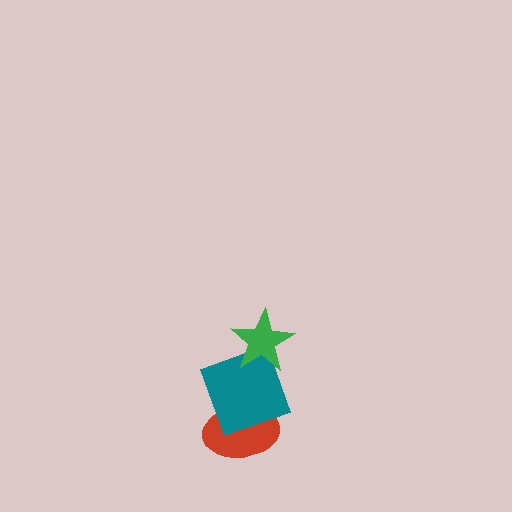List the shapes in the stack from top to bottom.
From top to bottom: the green star, the teal square, the red ellipse.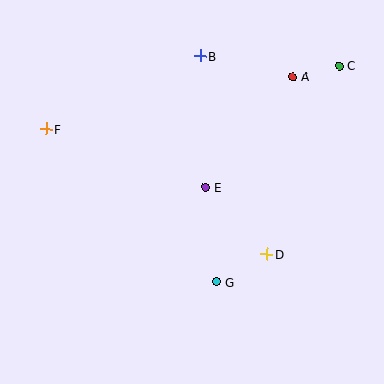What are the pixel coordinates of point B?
Point B is at (200, 56).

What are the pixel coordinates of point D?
Point D is at (267, 254).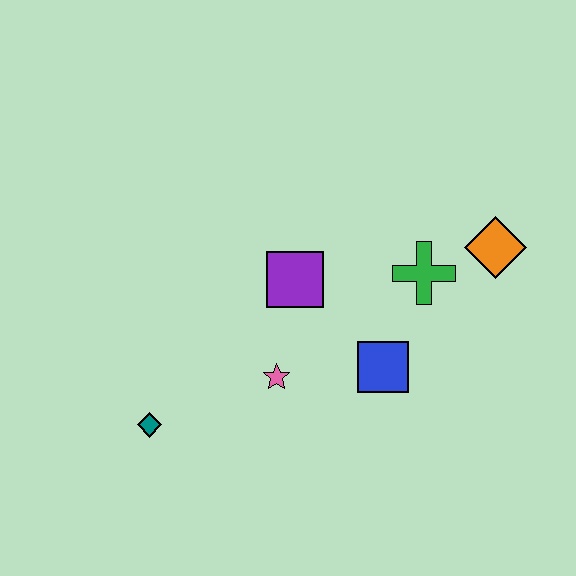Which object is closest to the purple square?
The pink star is closest to the purple square.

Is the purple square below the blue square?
No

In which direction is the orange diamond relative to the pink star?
The orange diamond is to the right of the pink star.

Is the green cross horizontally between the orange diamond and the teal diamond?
Yes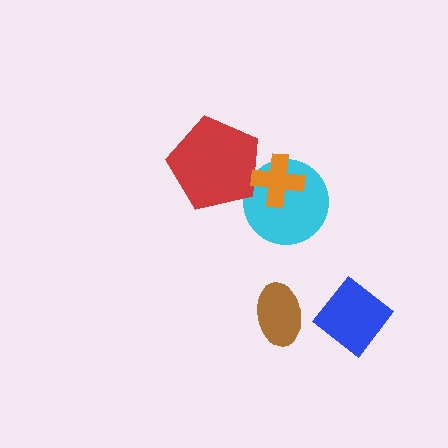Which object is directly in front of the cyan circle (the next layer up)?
The red pentagon is directly in front of the cyan circle.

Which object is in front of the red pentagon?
The orange cross is in front of the red pentagon.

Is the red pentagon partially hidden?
Yes, it is partially covered by another shape.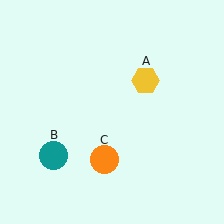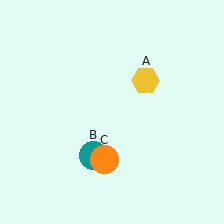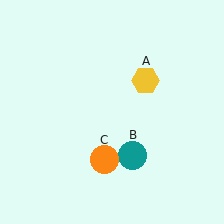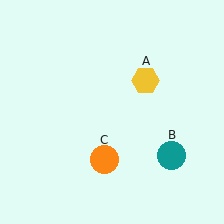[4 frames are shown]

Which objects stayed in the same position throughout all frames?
Yellow hexagon (object A) and orange circle (object C) remained stationary.